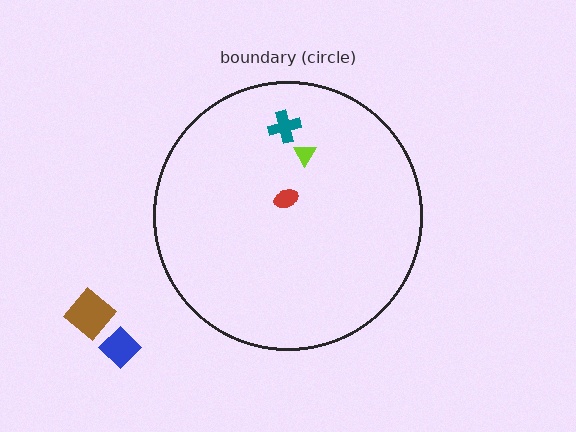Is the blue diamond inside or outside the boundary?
Outside.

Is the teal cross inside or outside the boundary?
Inside.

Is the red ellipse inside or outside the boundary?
Inside.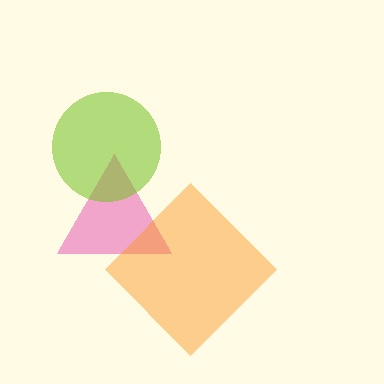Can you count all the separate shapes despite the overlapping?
Yes, there are 3 separate shapes.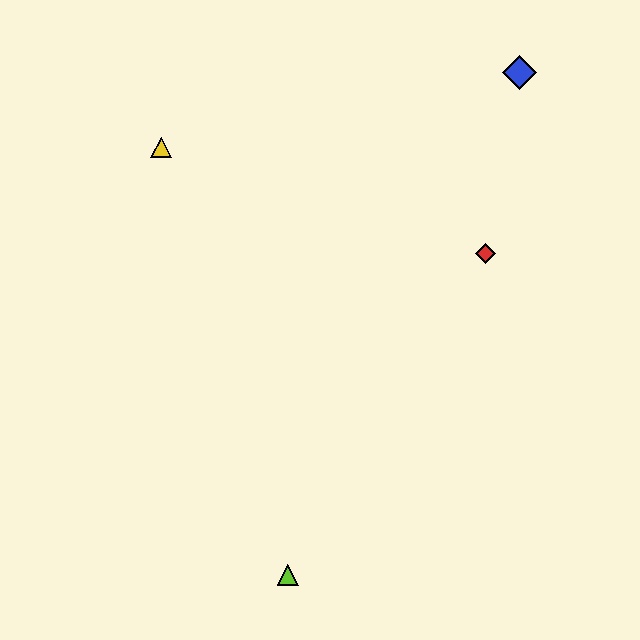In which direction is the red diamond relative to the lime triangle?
The red diamond is above the lime triangle.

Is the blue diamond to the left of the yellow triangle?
No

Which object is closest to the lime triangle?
The red diamond is closest to the lime triangle.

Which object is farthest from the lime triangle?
The blue diamond is farthest from the lime triangle.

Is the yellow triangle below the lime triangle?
No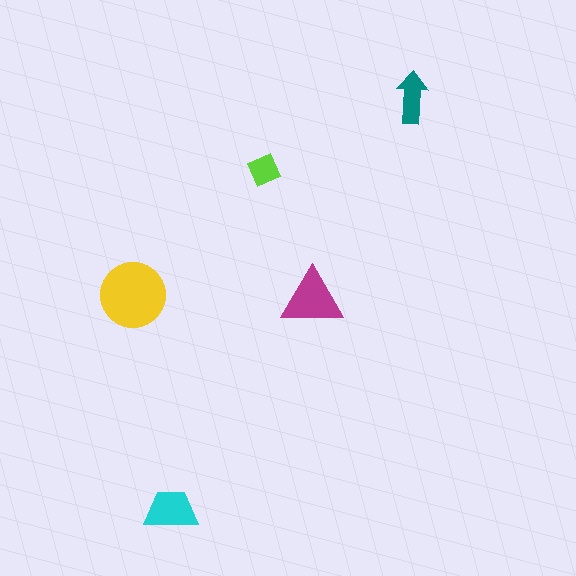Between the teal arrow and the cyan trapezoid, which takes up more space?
The cyan trapezoid.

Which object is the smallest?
The lime diamond.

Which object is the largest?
The yellow circle.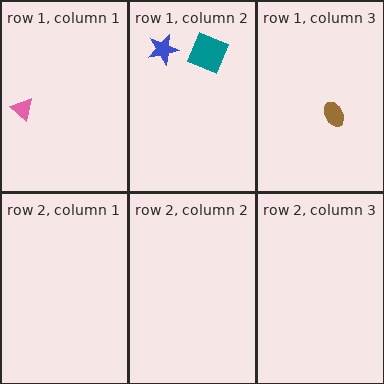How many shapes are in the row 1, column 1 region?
1.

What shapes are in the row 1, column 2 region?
The blue star, the teal square.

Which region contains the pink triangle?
The row 1, column 1 region.